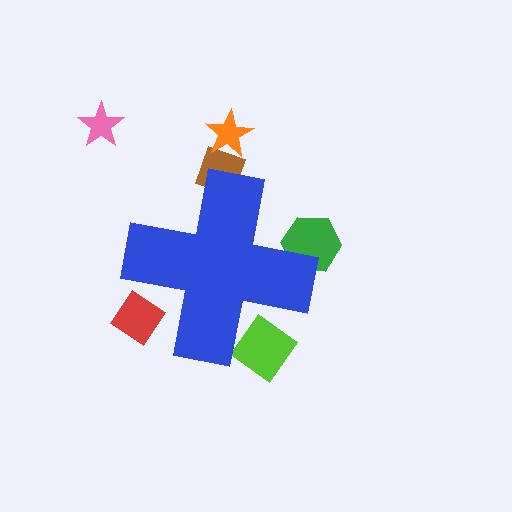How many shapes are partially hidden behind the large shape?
4 shapes are partially hidden.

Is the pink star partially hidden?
No, the pink star is fully visible.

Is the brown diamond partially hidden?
Yes, the brown diamond is partially hidden behind the blue cross.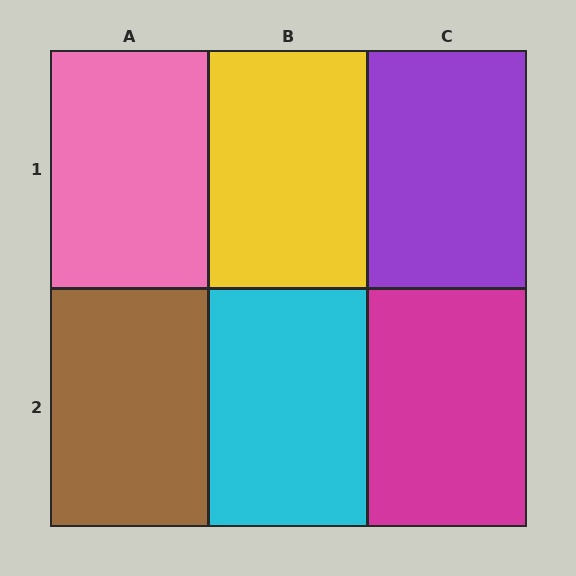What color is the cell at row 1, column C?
Purple.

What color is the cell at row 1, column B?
Yellow.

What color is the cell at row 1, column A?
Pink.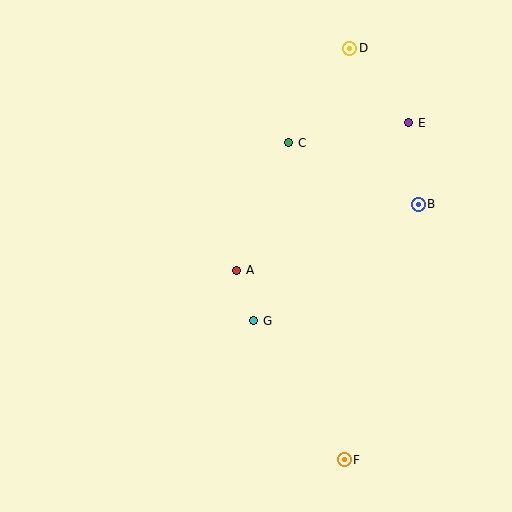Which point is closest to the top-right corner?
Point E is closest to the top-right corner.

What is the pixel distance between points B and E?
The distance between B and E is 82 pixels.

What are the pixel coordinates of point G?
Point G is at (254, 321).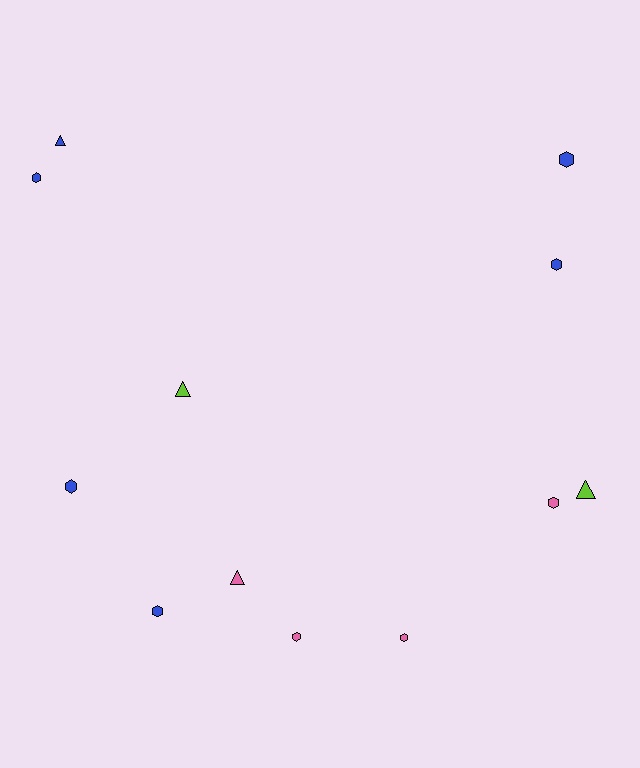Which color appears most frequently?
Blue, with 6 objects.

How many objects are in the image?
There are 12 objects.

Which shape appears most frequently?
Hexagon, with 8 objects.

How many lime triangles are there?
There are 2 lime triangles.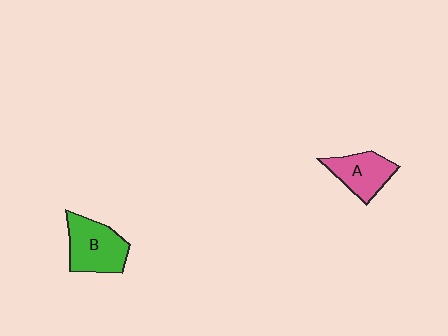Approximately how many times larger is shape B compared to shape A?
Approximately 1.3 times.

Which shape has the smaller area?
Shape A (pink).